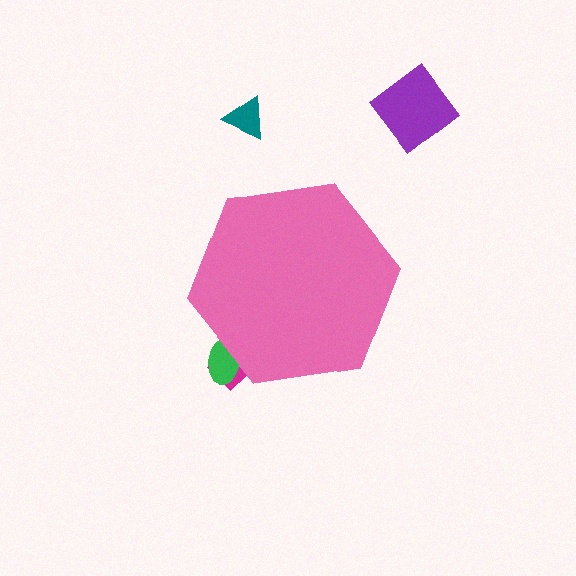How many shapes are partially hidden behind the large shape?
2 shapes are partially hidden.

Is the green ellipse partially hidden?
Yes, the green ellipse is partially hidden behind the pink hexagon.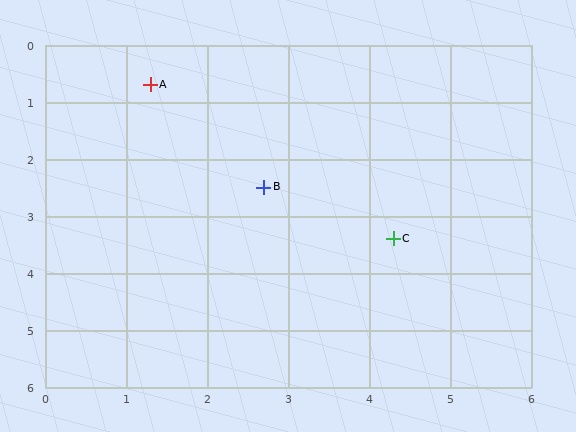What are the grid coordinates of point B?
Point B is at approximately (2.7, 2.5).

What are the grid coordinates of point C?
Point C is at approximately (4.3, 3.4).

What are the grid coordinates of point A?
Point A is at approximately (1.3, 0.7).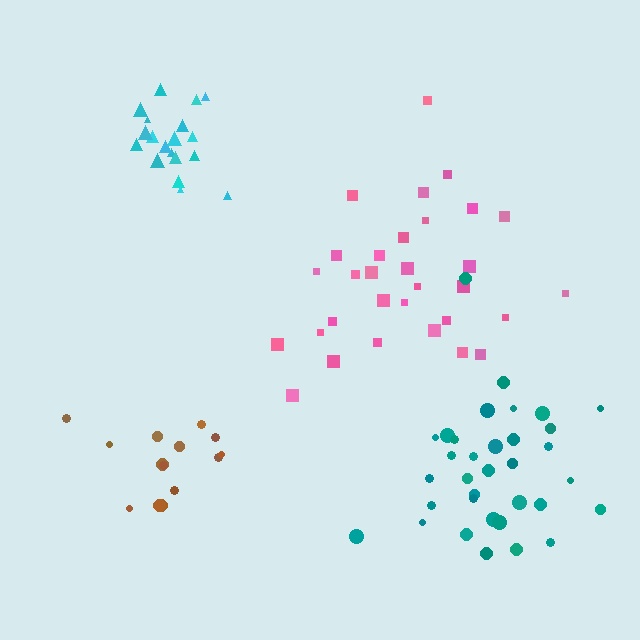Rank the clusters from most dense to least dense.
cyan, brown, teal, pink.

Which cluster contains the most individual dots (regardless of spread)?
Teal (34).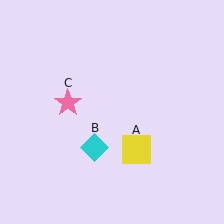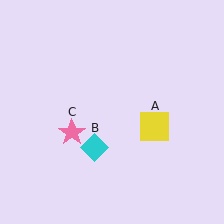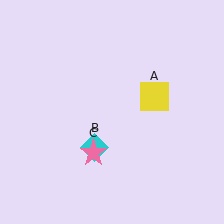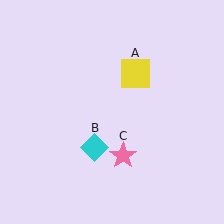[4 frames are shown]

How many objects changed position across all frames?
2 objects changed position: yellow square (object A), pink star (object C).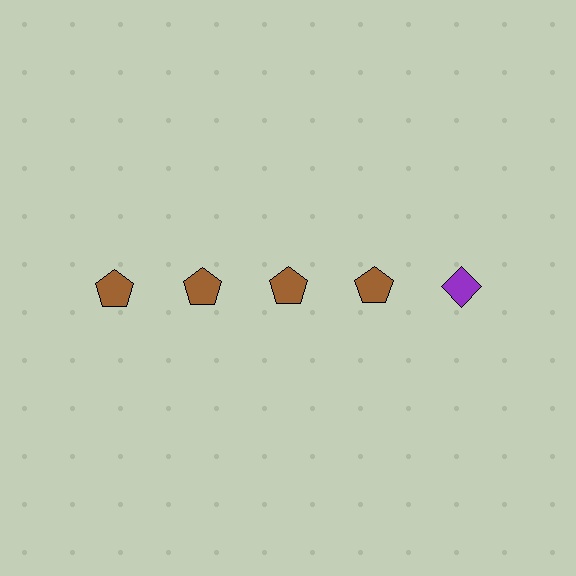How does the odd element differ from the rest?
It differs in both color (purple instead of brown) and shape (diamond instead of pentagon).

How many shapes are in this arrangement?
There are 5 shapes arranged in a grid pattern.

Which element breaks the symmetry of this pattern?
The purple diamond in the top row, rightmost column breaks the symmetry. All other shapes are brown pentagons.